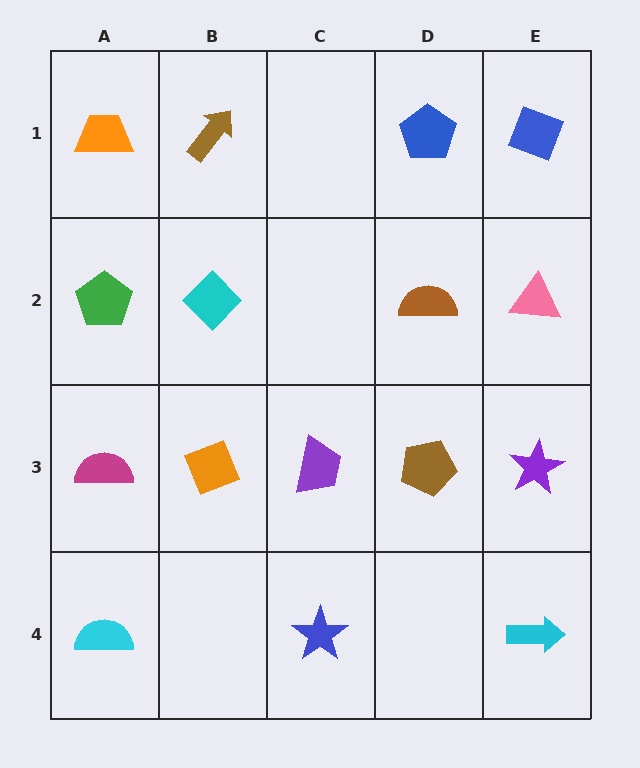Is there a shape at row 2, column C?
No, that cell is empty.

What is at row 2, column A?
A green pentagon.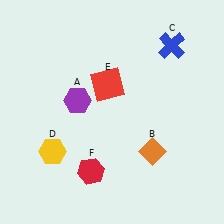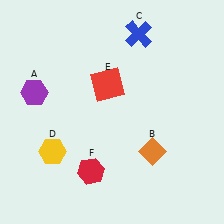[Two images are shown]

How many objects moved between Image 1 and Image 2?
2 objects moved between the two images.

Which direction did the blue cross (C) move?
The blue cross (C) moved left.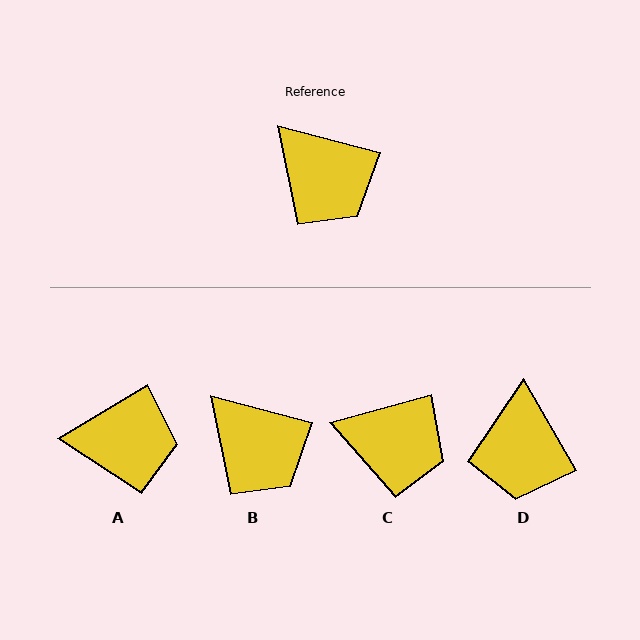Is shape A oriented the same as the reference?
No, it is off by about 46 degrees.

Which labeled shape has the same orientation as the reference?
B.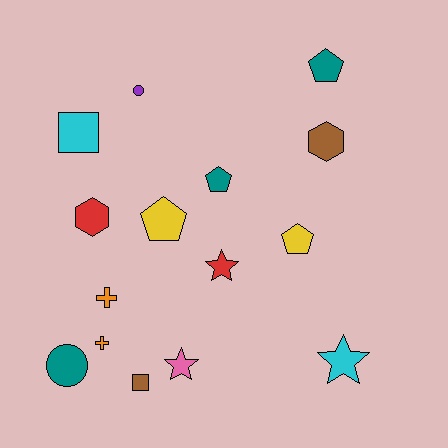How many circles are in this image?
There are 2 circles.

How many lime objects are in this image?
There are no lime objects.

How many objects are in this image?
There are 15 objects.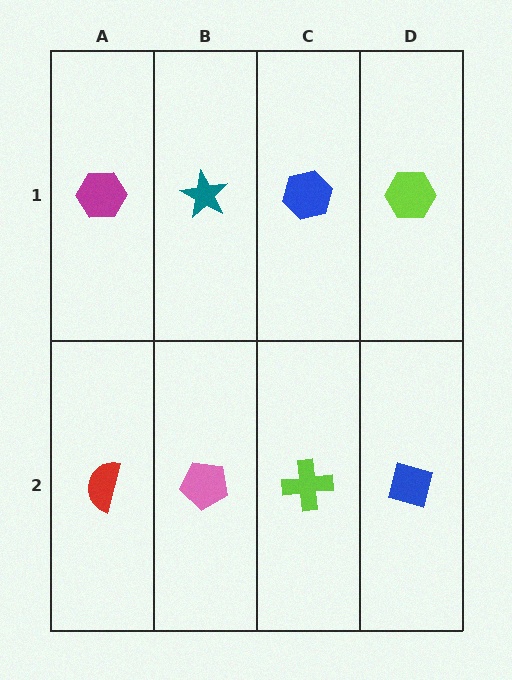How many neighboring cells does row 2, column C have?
3.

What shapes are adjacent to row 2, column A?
A magenta hexagon (row 1, column A), a pink pentagon (row 2, column B).